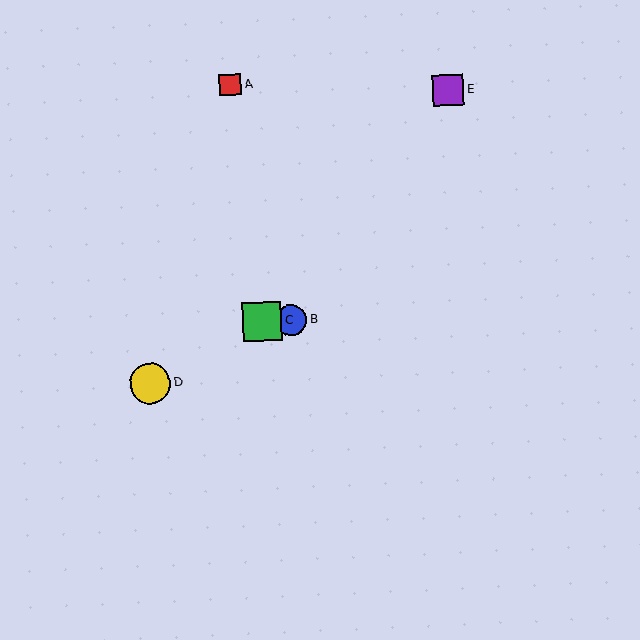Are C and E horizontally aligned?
No, C is at y≈322 and E is at y≈90.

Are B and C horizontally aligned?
Yes, both are at y≈320.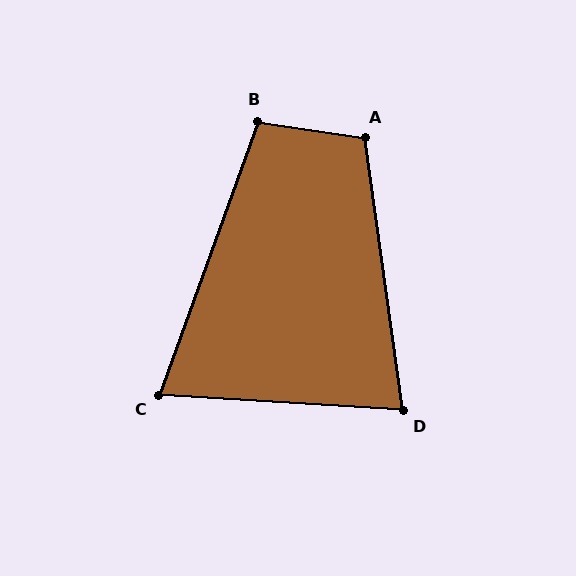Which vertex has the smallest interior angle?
C, at approximately 74 degrees.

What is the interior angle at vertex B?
Approximately 102 degrees (obtuse).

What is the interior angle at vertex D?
Approximately 78 degrees (acute).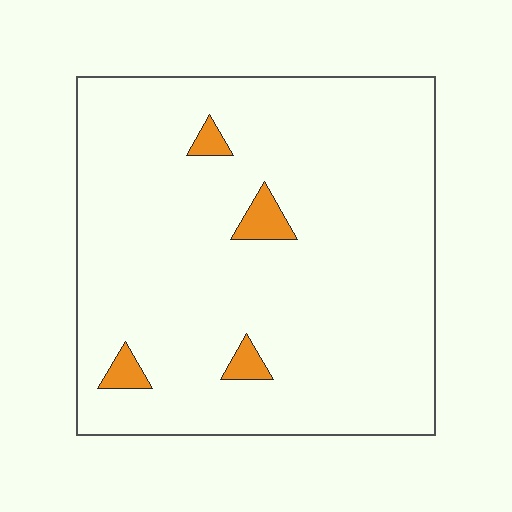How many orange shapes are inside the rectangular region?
4.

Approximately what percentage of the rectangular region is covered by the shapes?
Approximately 5%.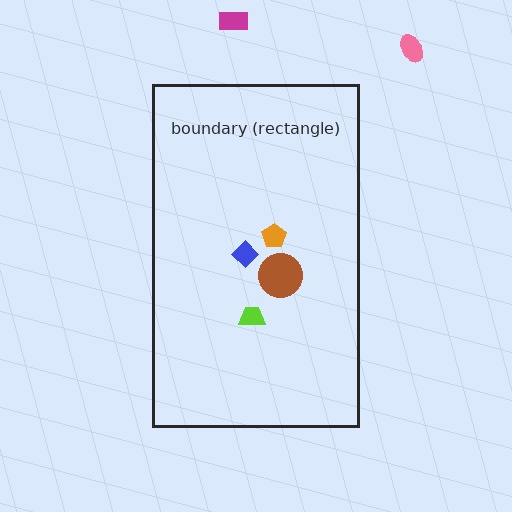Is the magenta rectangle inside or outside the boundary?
Outside.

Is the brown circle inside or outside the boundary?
Inside.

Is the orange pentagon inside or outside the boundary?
Inside.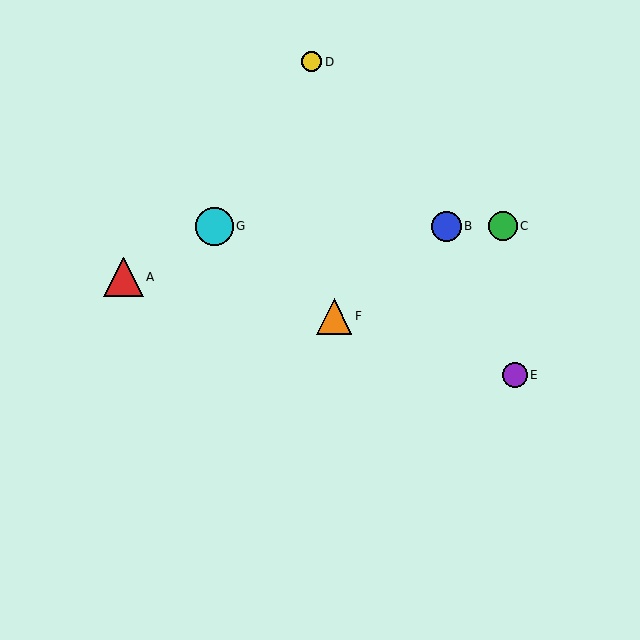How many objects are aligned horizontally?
3 objects (B, C, G) are aligned horizontally.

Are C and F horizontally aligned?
No, C is at y≈226 and F is at y≈316.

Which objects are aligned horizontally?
Objects B, C, G are aligned horizontally.